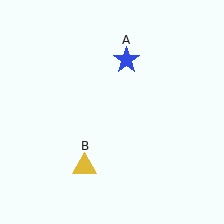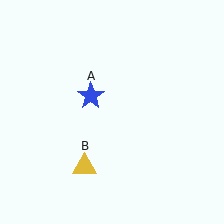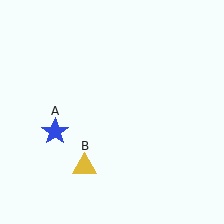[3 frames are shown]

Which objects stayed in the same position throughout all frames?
Yellow triangle (object B) remained stationary.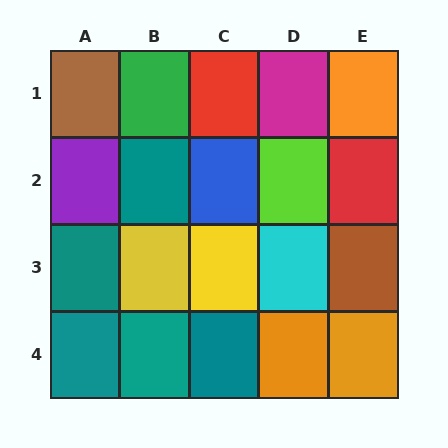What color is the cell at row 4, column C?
Teal.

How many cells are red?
2 cells are red.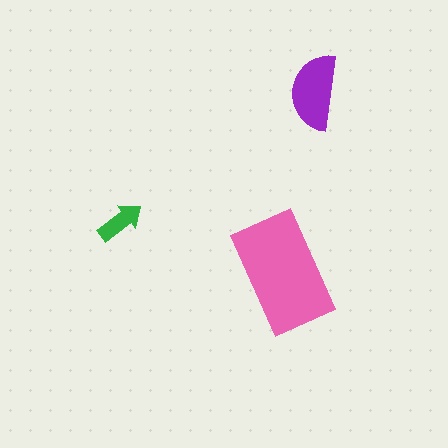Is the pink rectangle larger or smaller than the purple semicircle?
Larger.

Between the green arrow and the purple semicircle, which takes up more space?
The purple semicircle.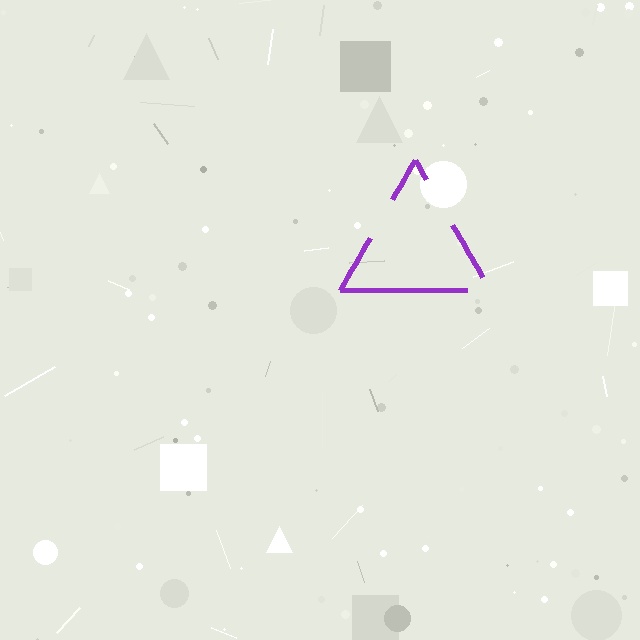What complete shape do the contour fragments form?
The contour fragments form a triangle.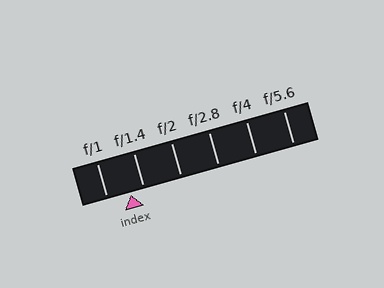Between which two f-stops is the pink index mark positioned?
The index mark is between f/1 and f/1.4.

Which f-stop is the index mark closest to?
The index mark is closest to f/1.4.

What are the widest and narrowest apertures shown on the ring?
The widest aperture shown is f/1 and the narrowest is f/5.6.